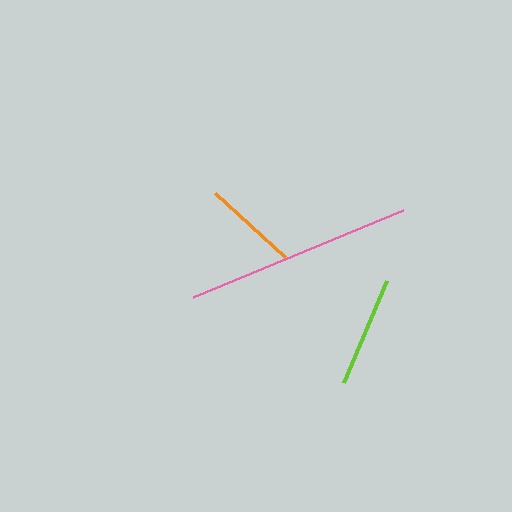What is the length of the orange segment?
The orange segment is approximately 95 pixels long.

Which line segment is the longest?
The pink line is the longest at approximately 227 pixels.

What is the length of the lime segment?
The lime segment is approximately 111 pixels long.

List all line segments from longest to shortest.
From longest to shortest: pink, lime, orange.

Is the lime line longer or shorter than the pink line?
The pink line is longer than the lime line.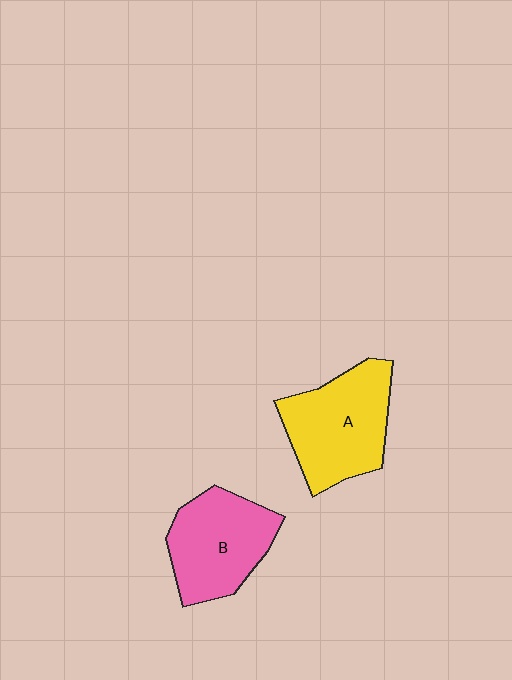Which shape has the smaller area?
Shape B (pink).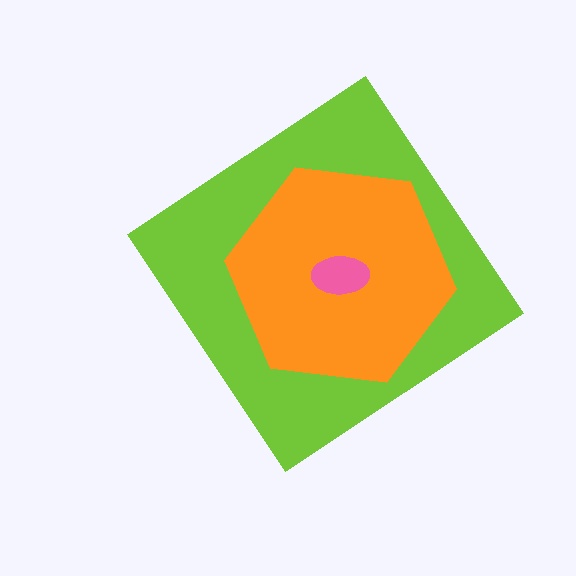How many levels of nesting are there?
3.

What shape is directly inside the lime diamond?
The orange hexagon.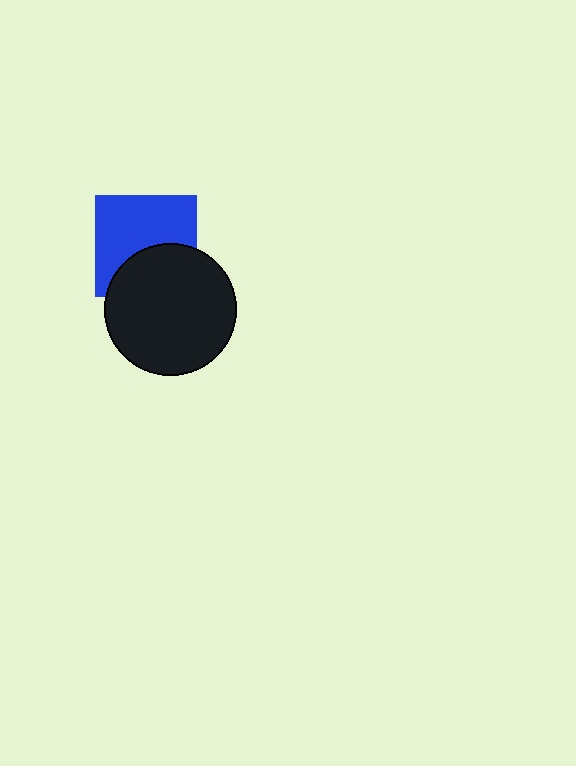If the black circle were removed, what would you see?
You would see the complete blue square.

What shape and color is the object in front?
The object in front is a black circle.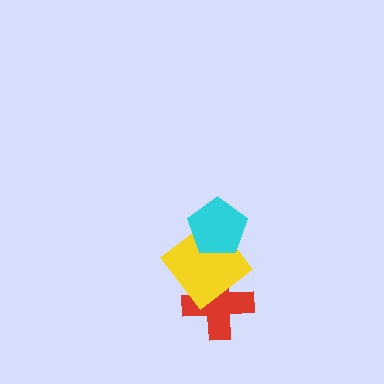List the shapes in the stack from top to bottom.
From top to bottom: the cyan pentagon, the yellow diamond, the red cross.